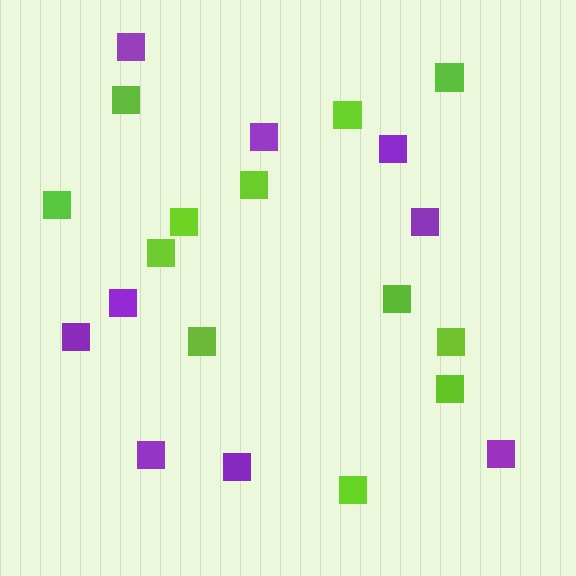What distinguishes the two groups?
There are 2 groups: one group of lime squares (12) and one group of purple squares (9).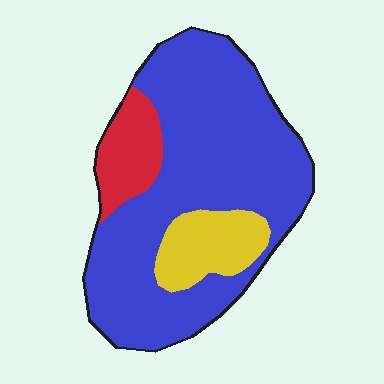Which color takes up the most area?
Blue, at roughly 75%.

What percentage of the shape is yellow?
Yellow covers roughly 15% of the shape.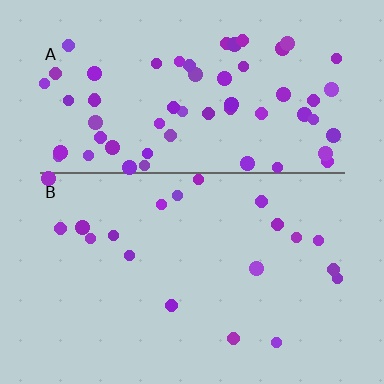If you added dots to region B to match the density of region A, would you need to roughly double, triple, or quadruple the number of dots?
Approximately triple.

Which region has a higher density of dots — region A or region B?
A (the top).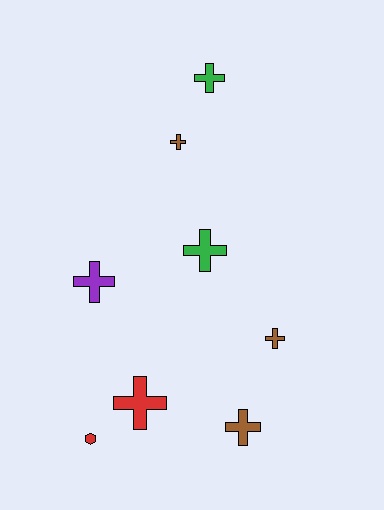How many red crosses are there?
There is 1 red cross.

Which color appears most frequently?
Brown, with 3 objects.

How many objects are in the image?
There are 8 objects.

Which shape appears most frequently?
Cross, with 7 objects.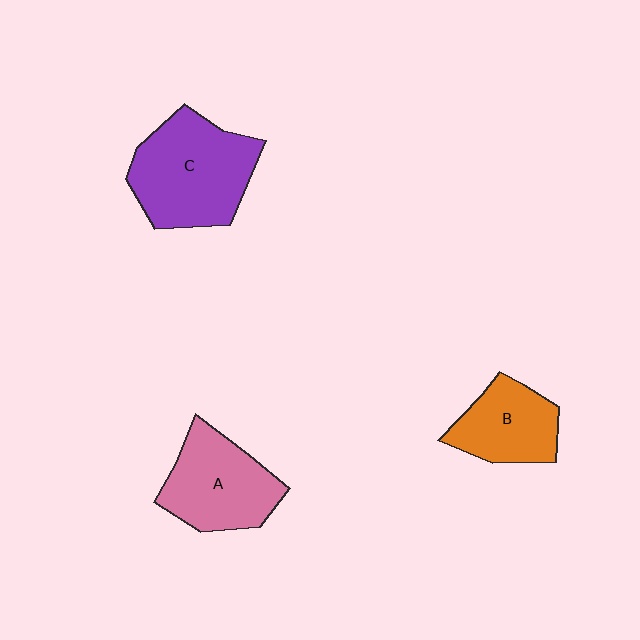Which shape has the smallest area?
Shape B (orange).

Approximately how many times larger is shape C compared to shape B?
Approximately 1.6 times.